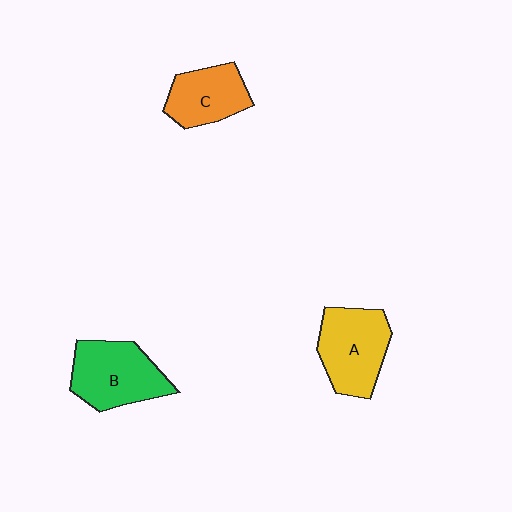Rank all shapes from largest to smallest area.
From largest to smallest: B (green), A (yellow), C (orange).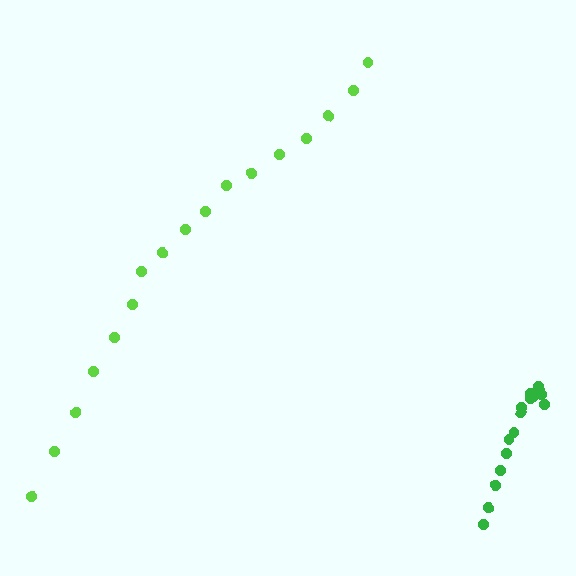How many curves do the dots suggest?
There are 2 distinct paths.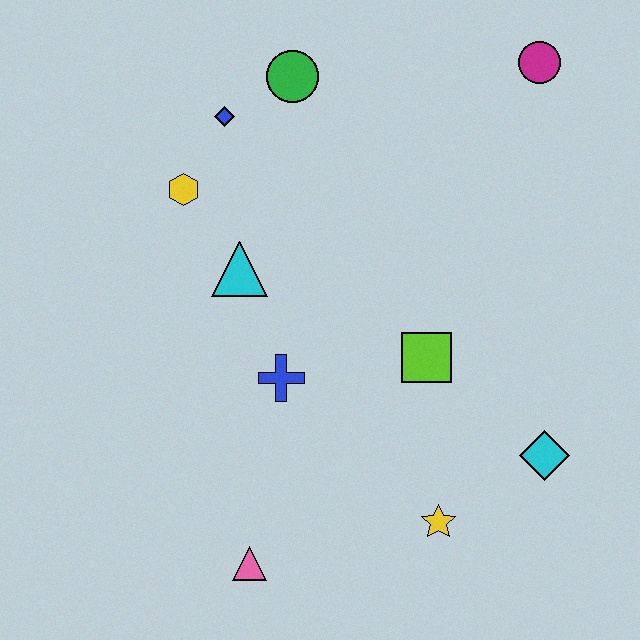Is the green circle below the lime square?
No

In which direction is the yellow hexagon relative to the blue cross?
The yellow hexagon is above the blue cross.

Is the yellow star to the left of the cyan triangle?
No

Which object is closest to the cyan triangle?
The yellow hexagon is closest to the cyan triangle.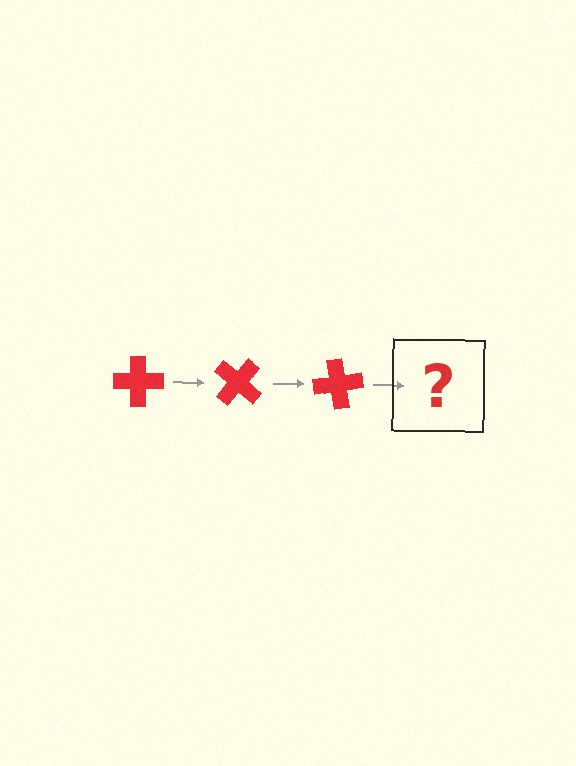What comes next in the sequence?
The next element should be a red cross rotated 120 degrees.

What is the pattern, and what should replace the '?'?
The pattern is that the cross rotates 40 degrees each step. The '?' should be a red cross rotated 120 degrees.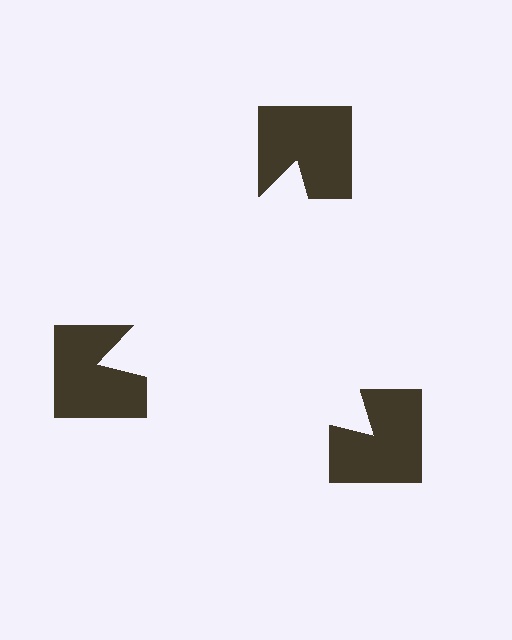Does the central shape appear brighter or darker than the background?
It typically appears slightly brighter than the background, even though no actual brightness change is drawn.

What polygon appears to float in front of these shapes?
An illusory triangle — its edges are inferred from the aligned wedge cuts in the notched squares, not physically drawn.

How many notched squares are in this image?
There are 3 — one at each vertex of the illusory triangle.